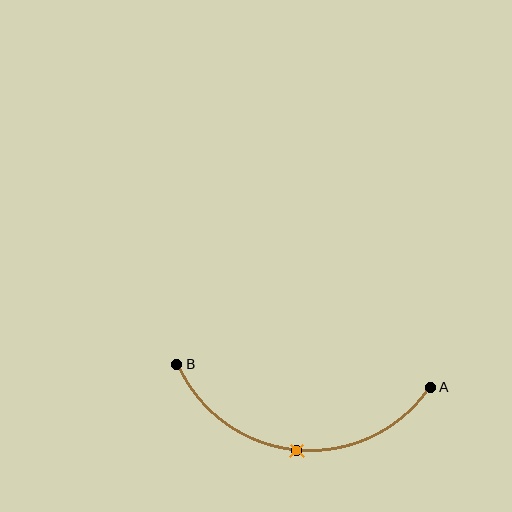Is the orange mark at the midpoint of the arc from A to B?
Yes. The orange mark lies on the arc at equal arc-length from both A and B — it is the arc midpoint.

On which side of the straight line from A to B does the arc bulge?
The arc bulges below the straight line connecting A and B.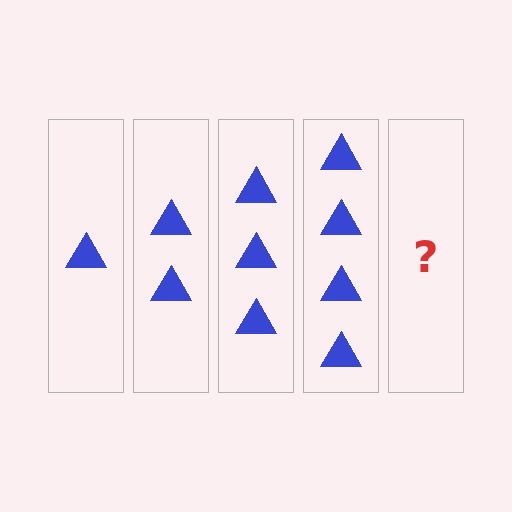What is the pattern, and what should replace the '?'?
The pattern is that each step adds one more triangle. The '?' should be 5 triangles.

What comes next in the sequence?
The next element should be 5 triangles.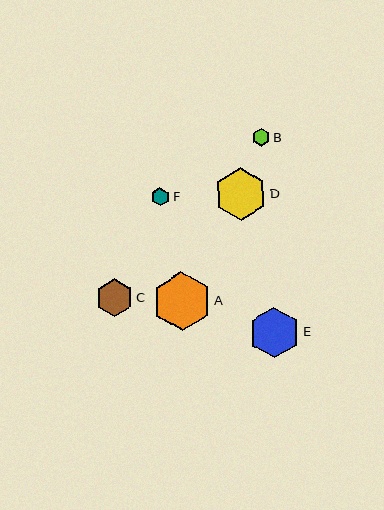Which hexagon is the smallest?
Hexagon B is the smallest with a size of approximately 18 pixels.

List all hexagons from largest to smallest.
From largest to smallest: A, D, E, C, F, B.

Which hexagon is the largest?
Hexagon A is the largest with a size of approximately 59 pixels.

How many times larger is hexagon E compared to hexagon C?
Hexagon E is approximately 1.3 times the size of hexagon C.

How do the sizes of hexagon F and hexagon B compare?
Hexagon F and hexagon B are approximately the same size.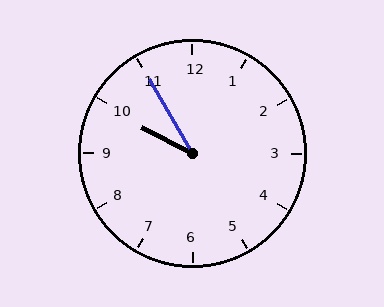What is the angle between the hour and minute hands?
Approximately 32 degrees.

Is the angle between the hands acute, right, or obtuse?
It is acute.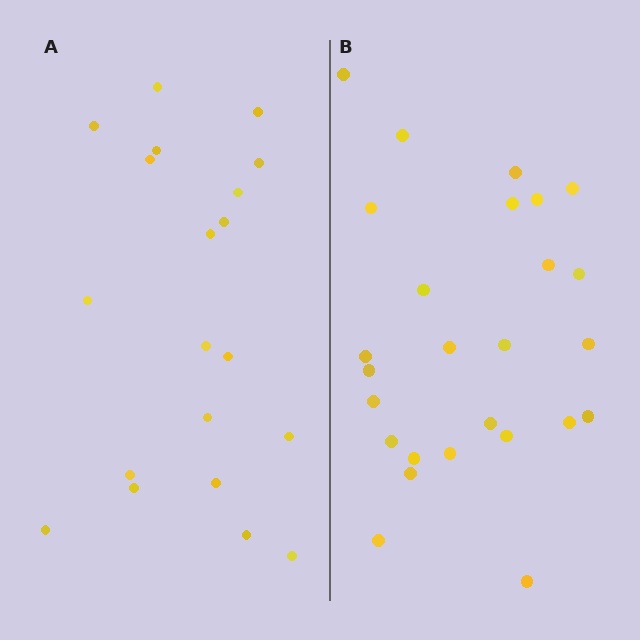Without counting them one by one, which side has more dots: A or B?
Region B (the right region) has more dots.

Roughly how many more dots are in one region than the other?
Region B has about 6 more dots than region A.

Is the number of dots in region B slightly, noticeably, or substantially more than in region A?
Region B has noticeably more, but not dramatically so. The ratio is roughly 1.3 to 1.